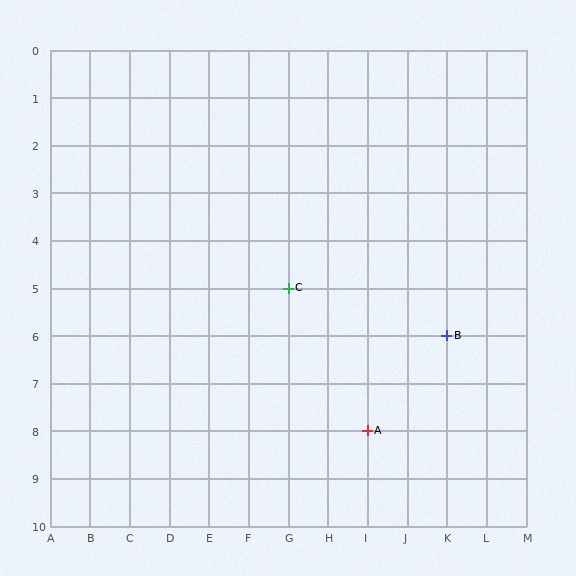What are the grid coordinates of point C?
Point C is at grid coordinates (G, 5).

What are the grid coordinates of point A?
Point A is at grid coordinates (I, 8).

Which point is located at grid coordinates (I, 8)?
Point A is at (I, 8).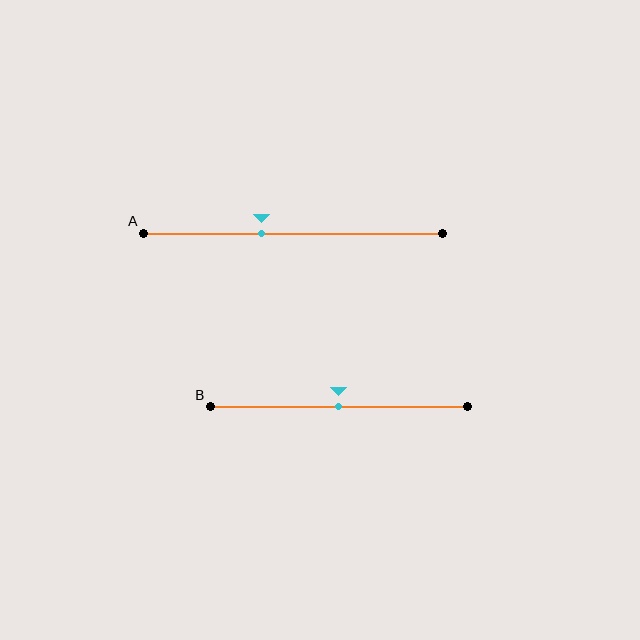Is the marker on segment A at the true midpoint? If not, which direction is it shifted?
No, the marker on segment A is shifted to the left by about 10% of the segment length.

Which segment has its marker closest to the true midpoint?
Segment B has its marker closest to the true midpoint.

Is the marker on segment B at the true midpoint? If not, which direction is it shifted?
Yes, the marker on segment B is at the true midpoint.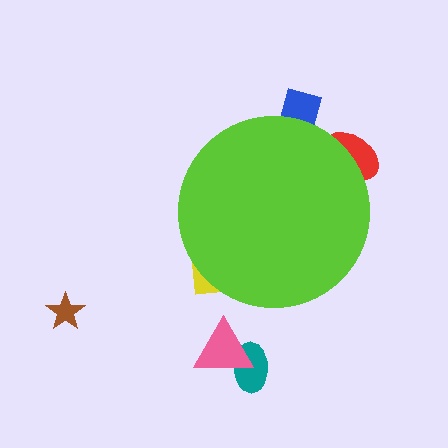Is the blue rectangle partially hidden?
Yes, the blue rectangle is partially hidden behind the lime circle.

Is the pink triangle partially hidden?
No, the pink triangle is fully visible.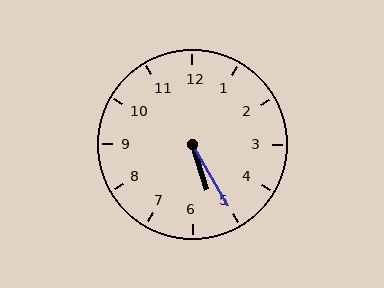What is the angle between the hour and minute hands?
Approximately 12 degrees.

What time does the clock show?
5:25.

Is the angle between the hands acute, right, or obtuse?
It is acute.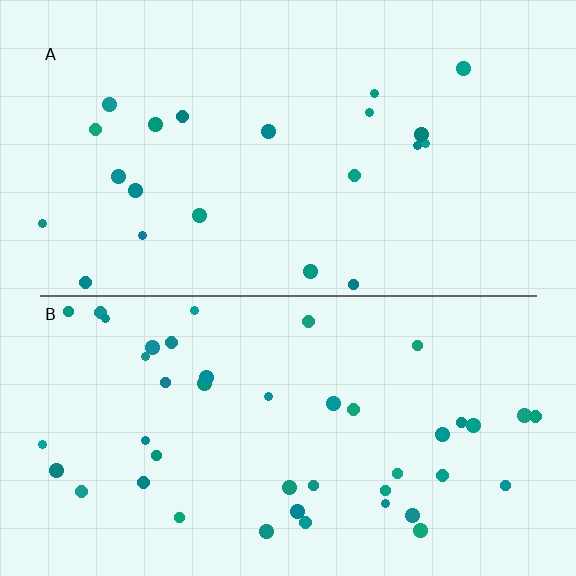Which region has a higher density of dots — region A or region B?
B (the bottom).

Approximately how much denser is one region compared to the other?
Approximately 2.1× — region B over region A.